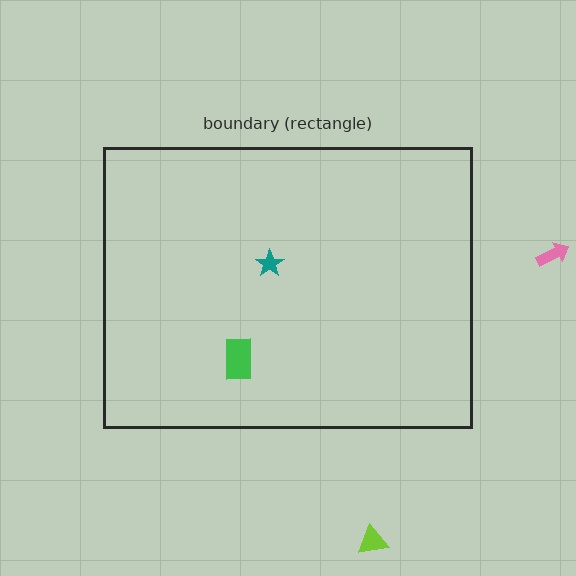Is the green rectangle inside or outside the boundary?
Inside.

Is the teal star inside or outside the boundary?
Inside.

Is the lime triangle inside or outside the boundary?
Outside.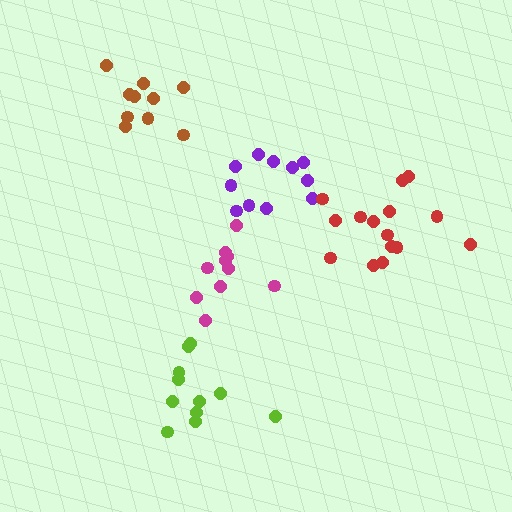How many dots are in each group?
Group 1: 10 dots, Group 2: 11 dots, Group 3: 11 dots, Group 4: 10 dots, Group 5: 15 dots (57 total).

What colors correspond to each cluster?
The clusters are colored: brown, purple, lime, magenta, red.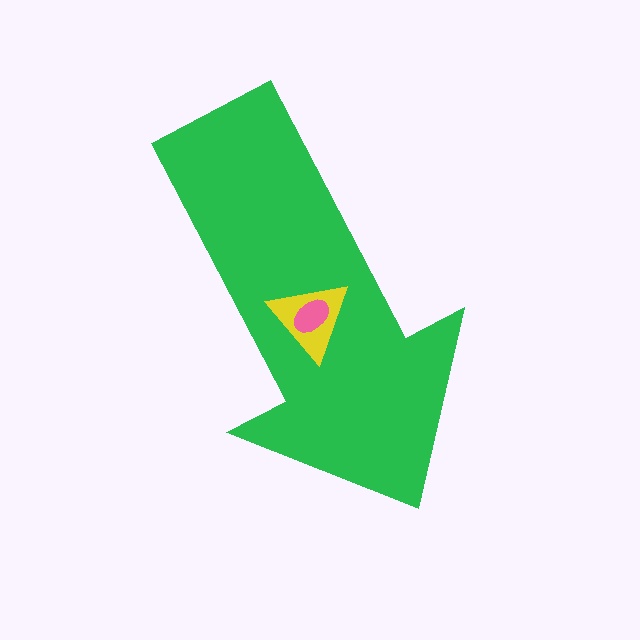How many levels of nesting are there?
3.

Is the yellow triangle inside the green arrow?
Yes.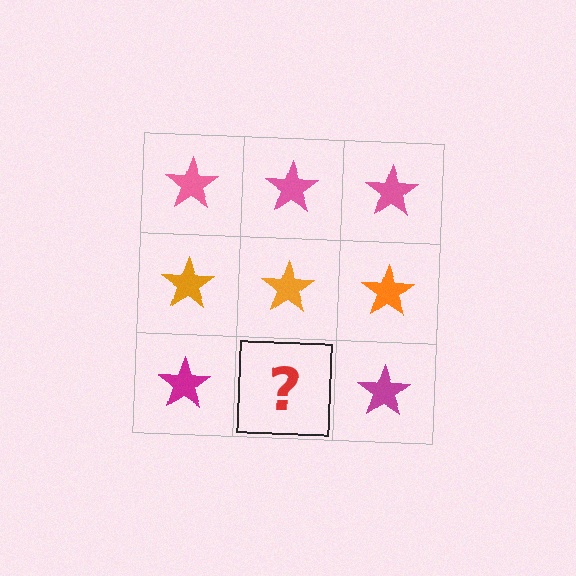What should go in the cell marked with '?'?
The missing cell should contain a magenta star.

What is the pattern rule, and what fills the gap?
The rule is that each row has a consistent color. The gap should be filled with a magenta star.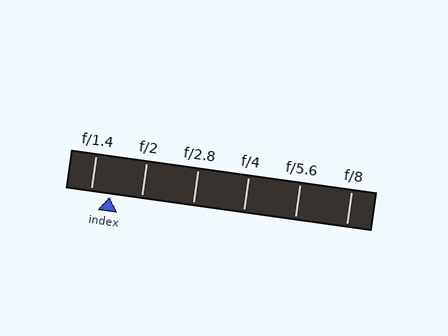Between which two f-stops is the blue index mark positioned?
The index mark is between f/1.4 and f/2.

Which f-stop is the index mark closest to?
The index mark is closest to f/1.4.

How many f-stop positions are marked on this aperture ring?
There are 6 f-stop positions marked.